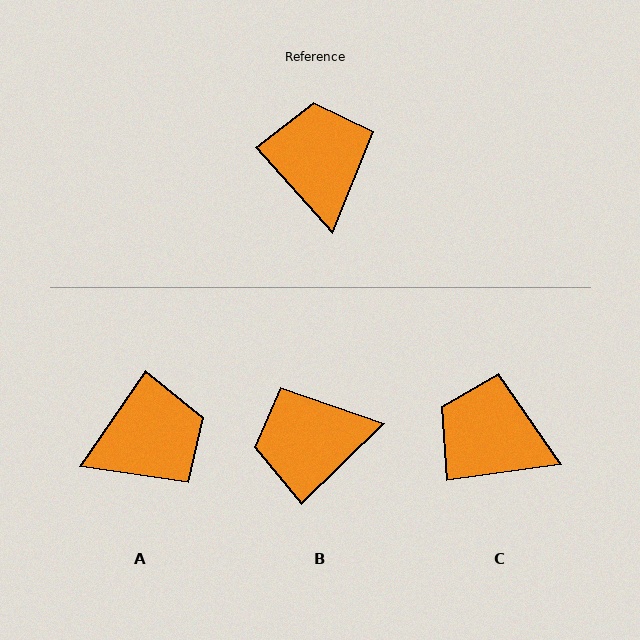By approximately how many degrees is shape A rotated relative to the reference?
Approximately 77 degrees clockwise.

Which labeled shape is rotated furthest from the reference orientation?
B, about 93 degrees away.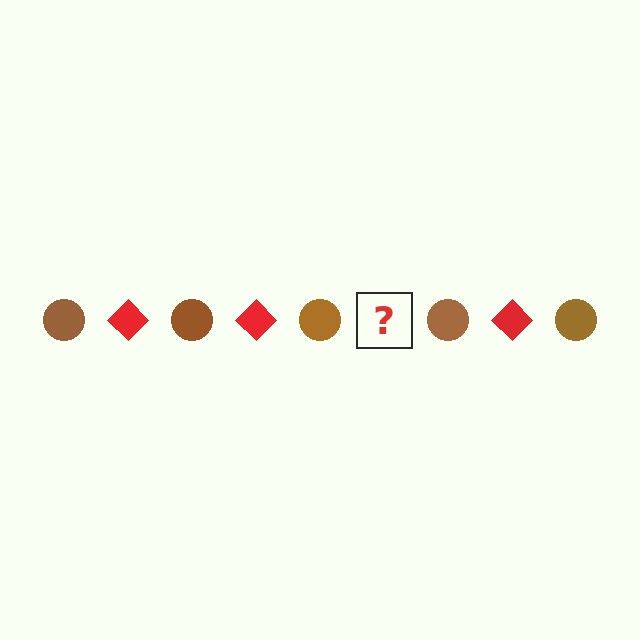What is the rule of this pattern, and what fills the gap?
The rule is that the pattern alternates between brown circle and red diamond. The gap should be filled with a red diamond.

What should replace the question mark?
The question mark should be replaced with a red diamond.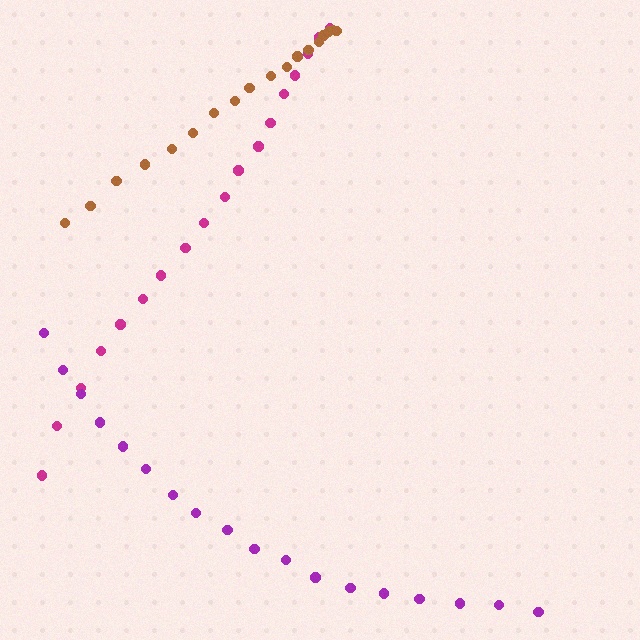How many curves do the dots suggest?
There are 3 distinct paths.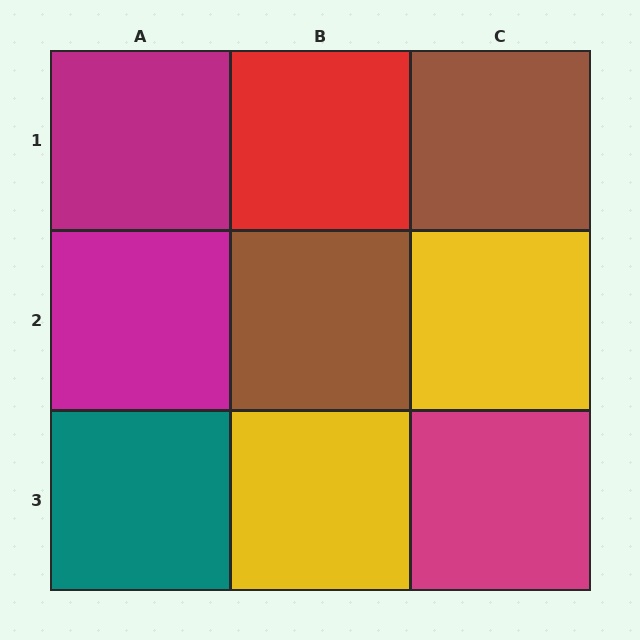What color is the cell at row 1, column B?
Red.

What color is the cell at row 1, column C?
Brown.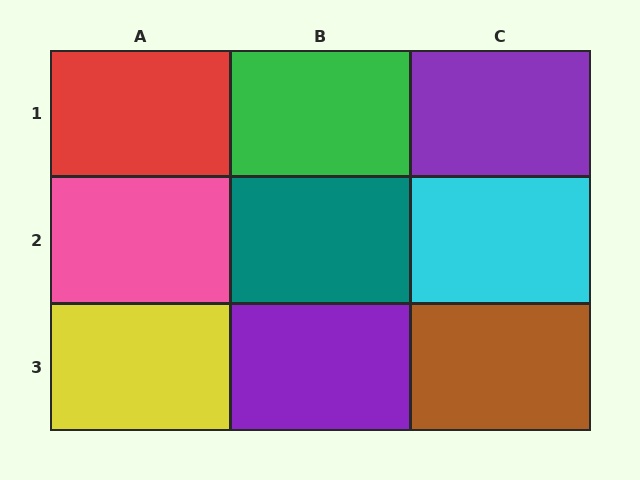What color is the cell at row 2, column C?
Cyan.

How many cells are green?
1 cell is green.